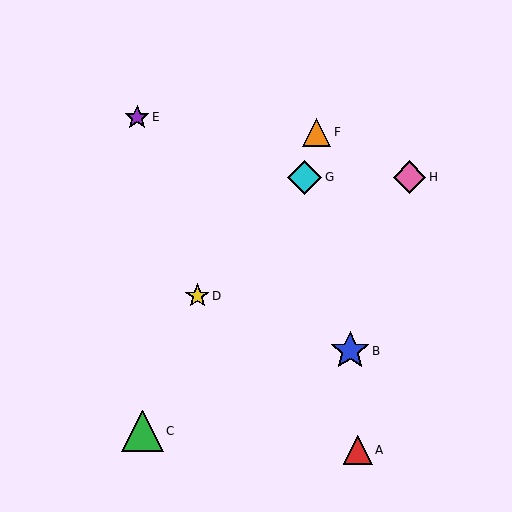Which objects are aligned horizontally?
Objects G, H are aligned horizontally.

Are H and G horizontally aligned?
Yes, both are at y≈177.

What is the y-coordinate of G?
Object G is at y≈177.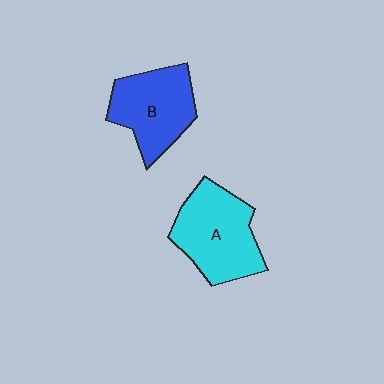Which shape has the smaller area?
Shape B (blue).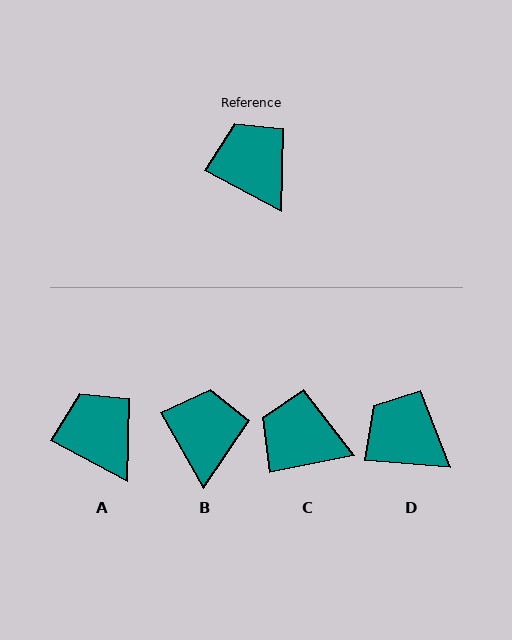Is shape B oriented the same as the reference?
No, it is off by about 33 degrees.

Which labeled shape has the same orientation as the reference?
A.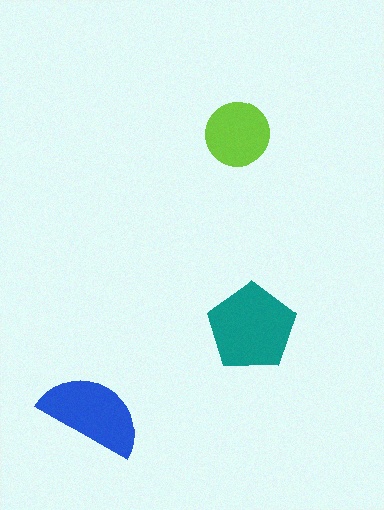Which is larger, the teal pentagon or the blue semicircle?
The teal pentagon.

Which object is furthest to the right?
The teal pentagon is rightmost.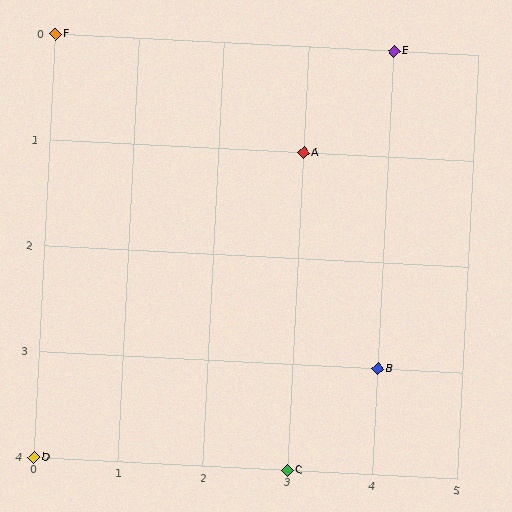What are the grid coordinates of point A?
Point A is at grid coordinates (3, 1).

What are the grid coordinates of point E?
Point E is at grid coordinates (4, 0).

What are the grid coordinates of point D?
Point D is at grid coordinates (0, 4).